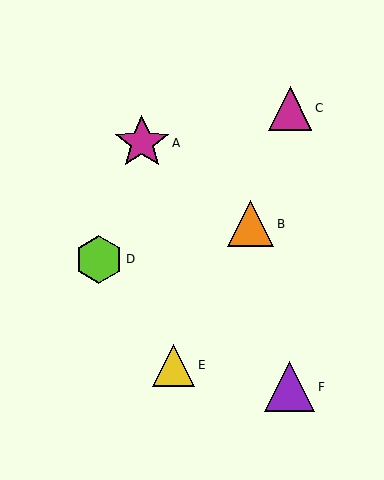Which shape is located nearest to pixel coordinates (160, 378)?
The yellow triangle (labeled E) at (174, 365) is nearest to that location.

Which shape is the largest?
The magenta star (labeled A) is the largest.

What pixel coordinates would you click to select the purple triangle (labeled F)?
Click at (290, 387) to select the purple triangle F.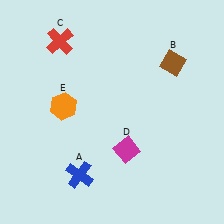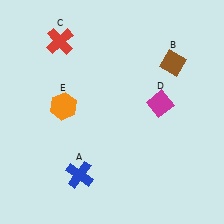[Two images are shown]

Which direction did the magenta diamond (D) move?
The magenta diamond (D) moved up.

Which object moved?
The magenta diamond (D) moved up.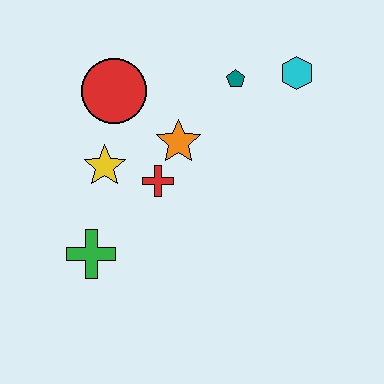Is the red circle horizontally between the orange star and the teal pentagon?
No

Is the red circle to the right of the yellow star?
Yes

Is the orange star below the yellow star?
No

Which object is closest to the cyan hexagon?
The teal pentagon is closest to the cyan hexagon.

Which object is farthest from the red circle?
The cyan hexagon is farthest from the red circle.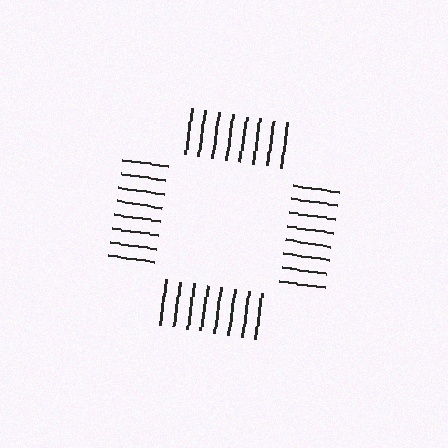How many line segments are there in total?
32 — 8 along each of the 4 edges.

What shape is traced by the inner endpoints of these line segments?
An illusory square — the line segments terminate on its edges but no continuous stroke is drawn.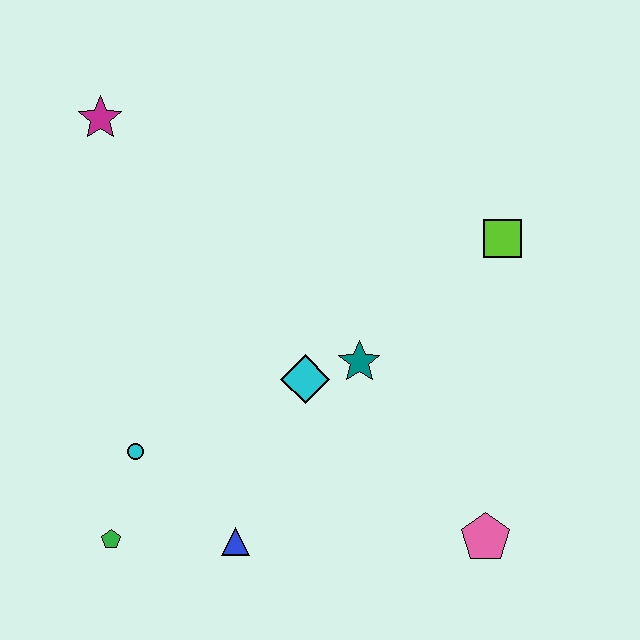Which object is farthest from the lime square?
The green pentagon is farthest from the lime square.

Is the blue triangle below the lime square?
Yes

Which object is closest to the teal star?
The cyan diamond is closest to the teal star.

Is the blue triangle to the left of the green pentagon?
No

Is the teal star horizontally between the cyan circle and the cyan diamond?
No